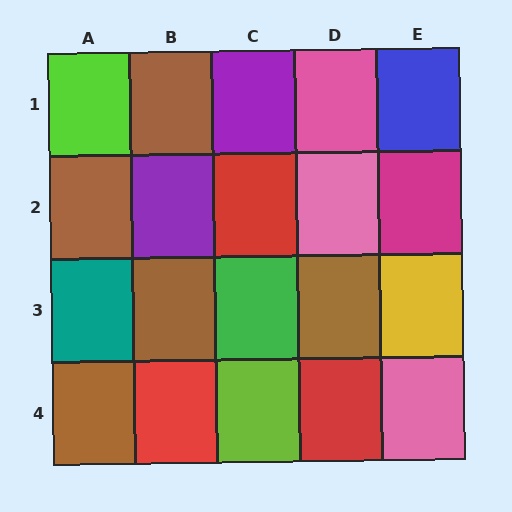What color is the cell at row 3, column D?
Brown.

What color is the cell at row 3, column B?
Brown.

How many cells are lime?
2 cells are lime.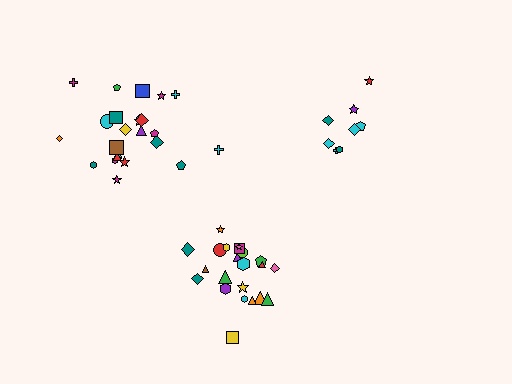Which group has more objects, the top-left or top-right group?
The top-left group.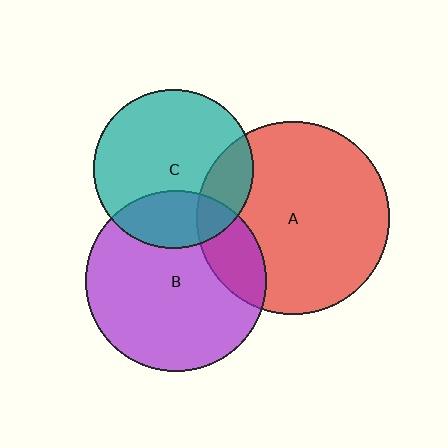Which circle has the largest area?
Circle A (red).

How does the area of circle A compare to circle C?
Approximately 1.5 times.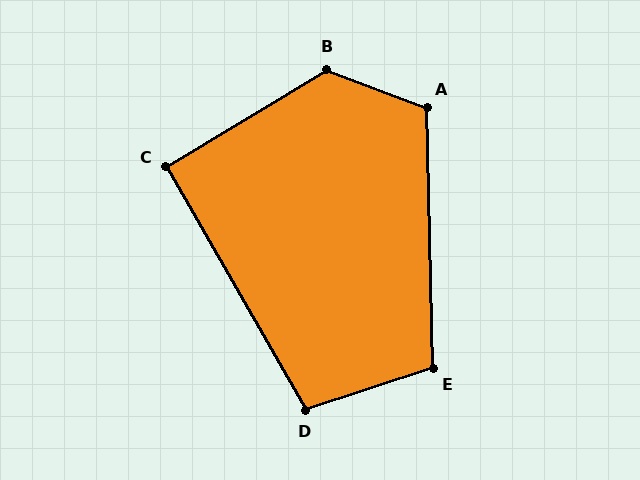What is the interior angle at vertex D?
Approximately 102 degrees (obtuse).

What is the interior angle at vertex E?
Approximately 107 degrees (obtuse).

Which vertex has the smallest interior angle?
C, at approximately 91 degrees.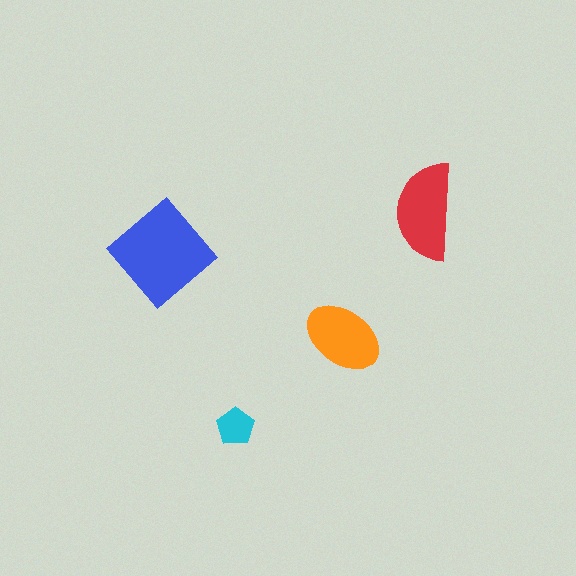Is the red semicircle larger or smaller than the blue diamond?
Smaller.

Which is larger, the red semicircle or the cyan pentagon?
The red semicircle.